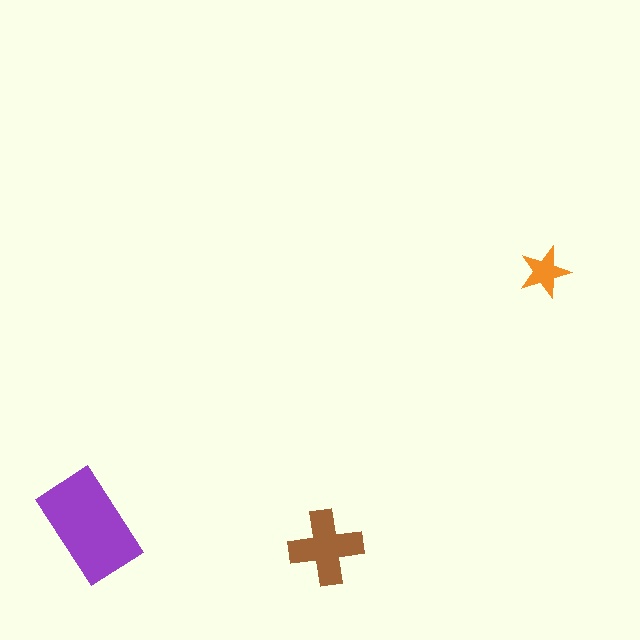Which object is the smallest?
The orange star.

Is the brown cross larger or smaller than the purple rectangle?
Smaller.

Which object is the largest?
The purple rectangle.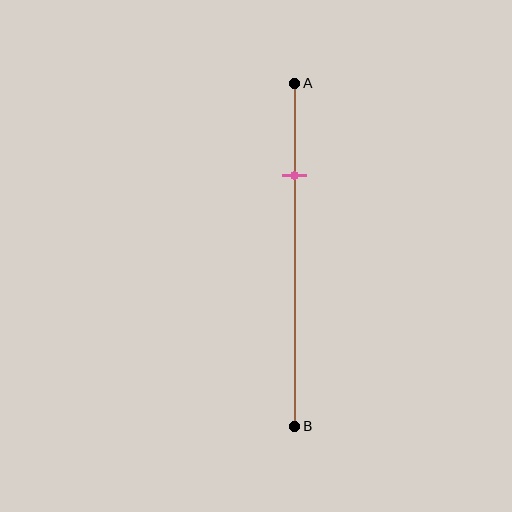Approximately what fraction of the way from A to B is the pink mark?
The pink mark is approximately 25% of the way from A to B.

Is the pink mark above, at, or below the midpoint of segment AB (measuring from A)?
The pink mark is above the midpoint of segment AB.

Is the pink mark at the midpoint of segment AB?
No, the mark is at about 25% from A, not at the 50% midpoint.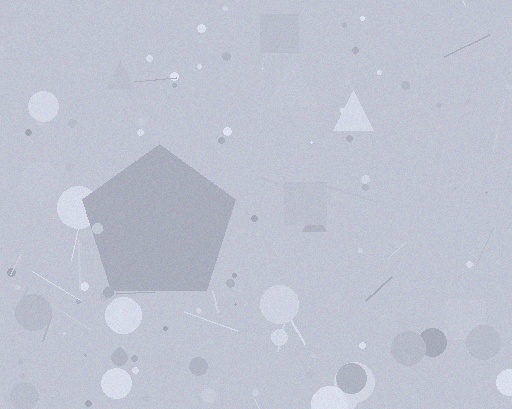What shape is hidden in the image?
A pentagon is hidden in the image.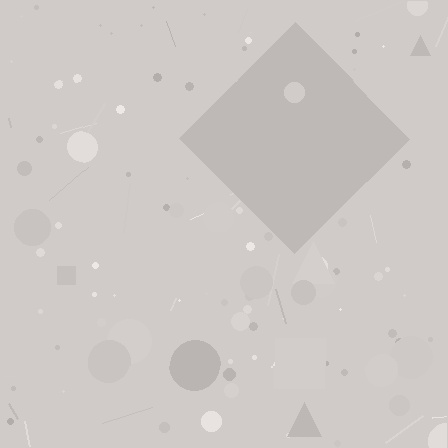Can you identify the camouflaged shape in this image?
The camouflaged shape is a diamond.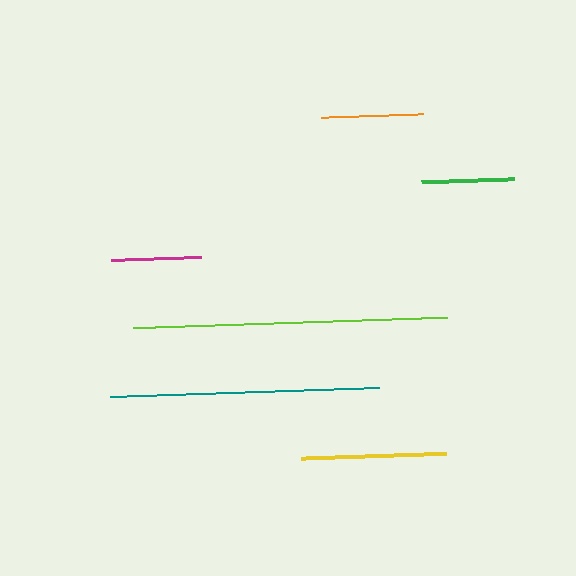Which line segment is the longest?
The lime line is the longest at approximately 314 pixels.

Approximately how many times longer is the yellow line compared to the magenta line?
The yellow line is approximately 1.6 times the length of the magenta line.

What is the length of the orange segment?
The orange segment is approximately 102 pixels long.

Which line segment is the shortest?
The magenta line is the shortest at approximately 90 pixels.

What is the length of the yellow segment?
The yellow segment is approximately 145 pixels long.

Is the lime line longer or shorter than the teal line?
The lime line is longer than the teal line.